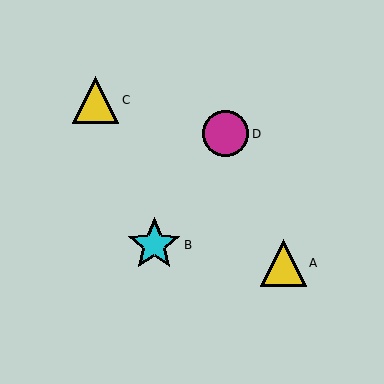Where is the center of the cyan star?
The center of the cyan star is at (154, 245).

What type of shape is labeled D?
Shape D is a magenta circle.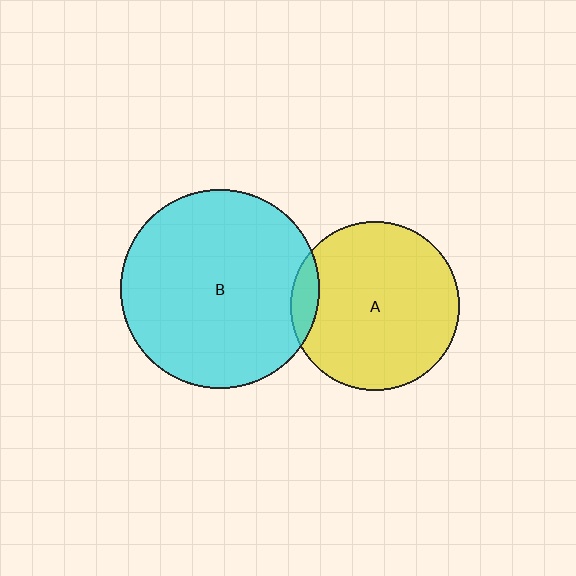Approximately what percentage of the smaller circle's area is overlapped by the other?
Approximately 10%.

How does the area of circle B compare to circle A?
Approximately 1.4 times.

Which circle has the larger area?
Circle B (cyan).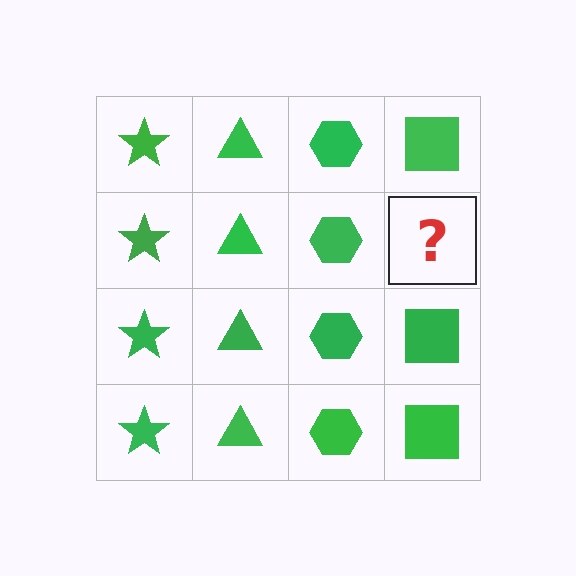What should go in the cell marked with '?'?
The missing cell should contain a green square.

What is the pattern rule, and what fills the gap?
The rule is that each column has a consistent shape. The gap should be filled with a green square.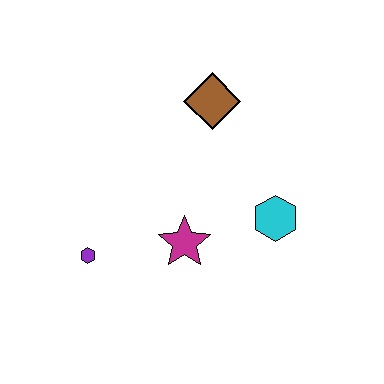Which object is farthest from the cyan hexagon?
The purple hexagon is farthest from the cyan hexagon.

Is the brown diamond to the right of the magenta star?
Yes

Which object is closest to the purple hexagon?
The magenta star is closest to the purple hexagon.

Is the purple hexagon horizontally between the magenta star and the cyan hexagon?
No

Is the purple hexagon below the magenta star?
Yes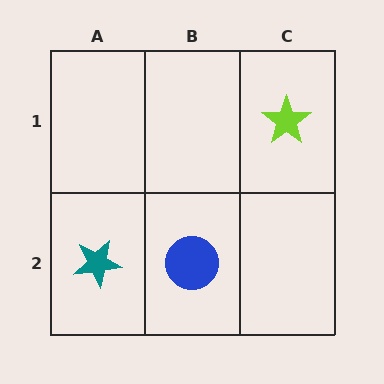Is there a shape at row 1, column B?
No, that cell is empty.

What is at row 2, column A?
A teal star.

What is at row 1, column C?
A lime star.